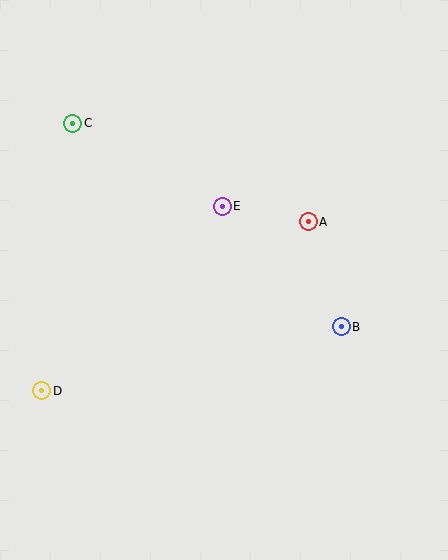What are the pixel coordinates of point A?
Point A is at (308, 222).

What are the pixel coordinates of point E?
Point E is at (222, 206).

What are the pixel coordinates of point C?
Point C is at (73, 123).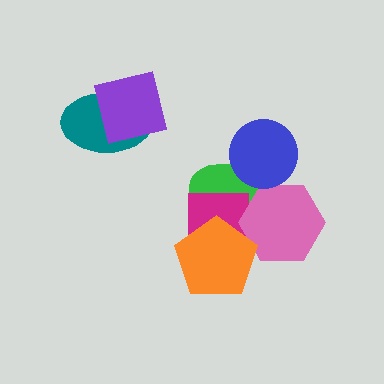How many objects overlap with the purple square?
1 object overlaps with the purple square.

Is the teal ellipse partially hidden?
Yes, it is partially covered by another shape.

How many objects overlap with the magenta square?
3 objects overlap with the magenta square.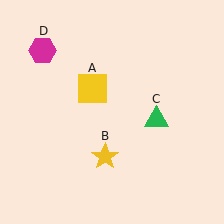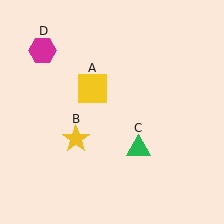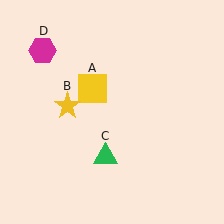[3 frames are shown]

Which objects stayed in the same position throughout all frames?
Yellow square (object A) and magenta hexagon (object D) remained stationary.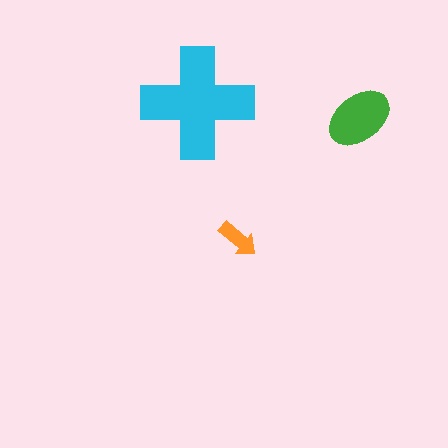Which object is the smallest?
The orange arrow.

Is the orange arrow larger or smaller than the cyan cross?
Smaller.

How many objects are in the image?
There are 3 objects in the image.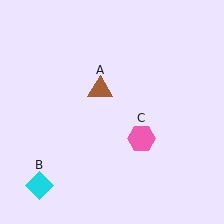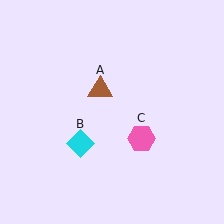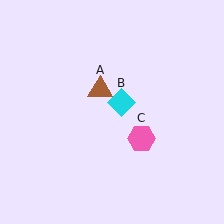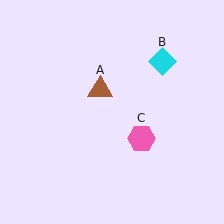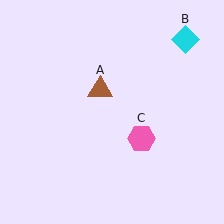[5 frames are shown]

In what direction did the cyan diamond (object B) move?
The cyan diamond (object B) moved up and to the right.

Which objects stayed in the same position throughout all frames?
Brown triangle (object A) and pink hexagon (object C) remained stationary.